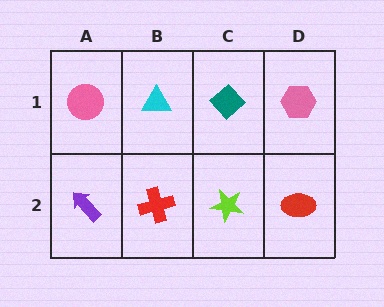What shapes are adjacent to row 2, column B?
A cyan triangle (row 1, column B), a purple arrow (row 2, column A), a lime star (row 2, column C).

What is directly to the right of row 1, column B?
A teal diamond.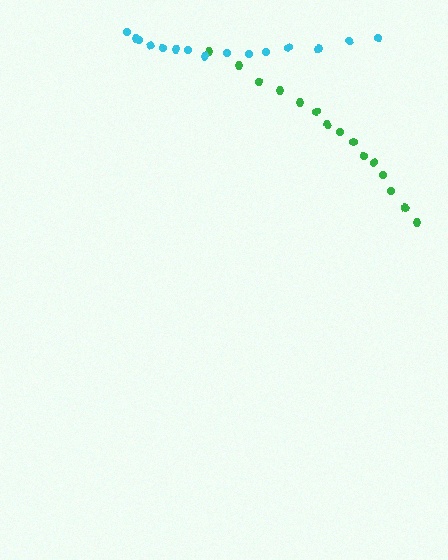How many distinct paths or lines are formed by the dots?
There are 2 distinct paths.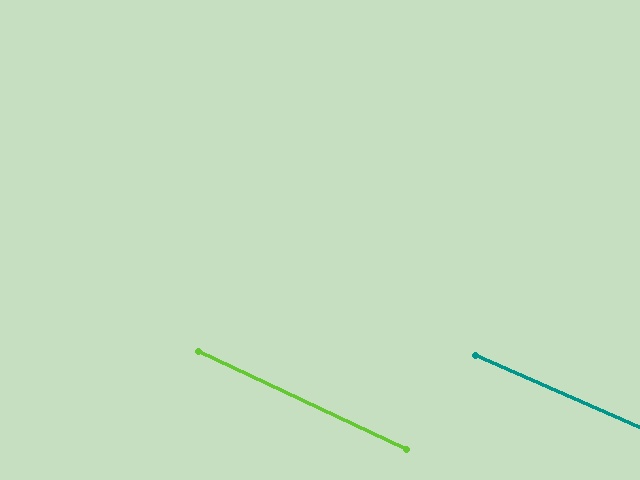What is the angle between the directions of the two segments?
Approximately 2 degrees.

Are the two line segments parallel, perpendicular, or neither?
Parallel — their directions differ by only 1.7°.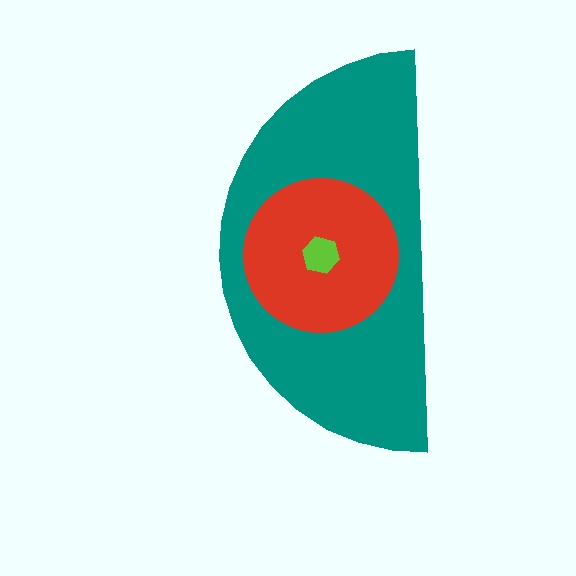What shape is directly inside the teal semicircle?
The red circle.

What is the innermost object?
The lime hexagon.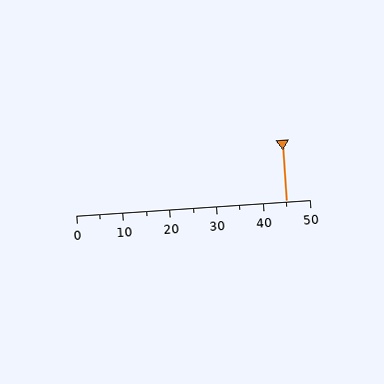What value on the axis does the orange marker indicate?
The marker indicates approximately 45.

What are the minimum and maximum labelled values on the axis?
The axis runs from 0 to 50.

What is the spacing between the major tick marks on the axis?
The major ticks are spaced 10 apart.